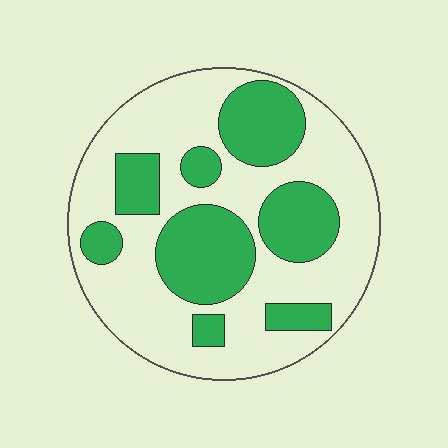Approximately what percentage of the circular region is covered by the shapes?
Approximately 35%.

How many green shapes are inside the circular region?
8.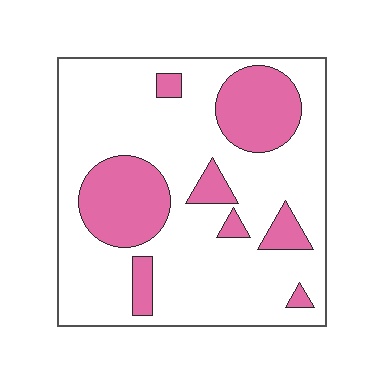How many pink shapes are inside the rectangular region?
8.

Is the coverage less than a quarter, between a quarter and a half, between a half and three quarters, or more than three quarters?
Between a quarter and a half.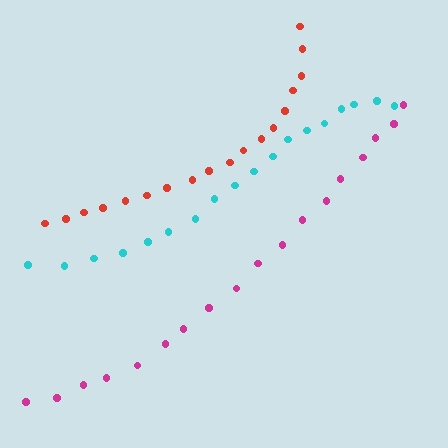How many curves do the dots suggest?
There are 3 distinct paths.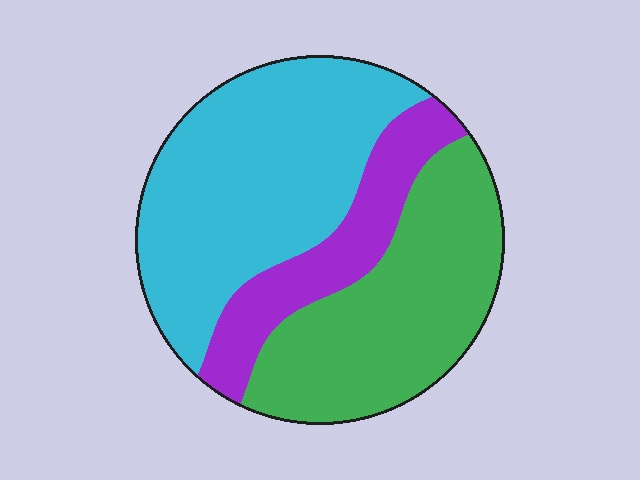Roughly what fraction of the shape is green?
Green takes up between a third and a half of the shape.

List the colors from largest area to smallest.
From largest to smallest: cyan, green, purple.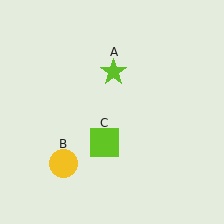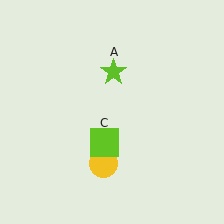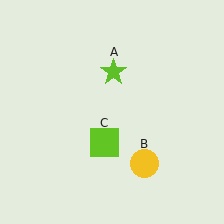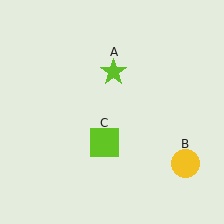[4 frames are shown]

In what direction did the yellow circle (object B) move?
The yellow circle (object B) moved right.